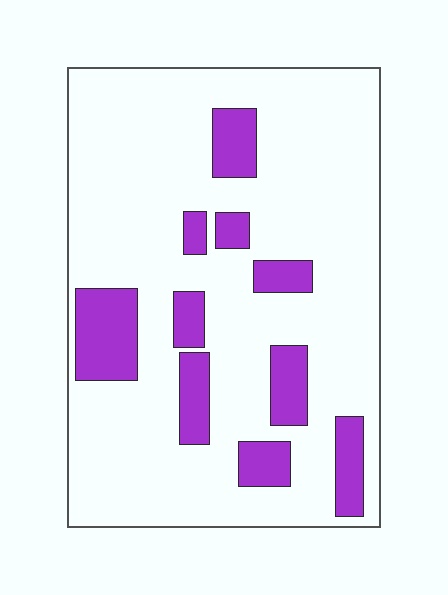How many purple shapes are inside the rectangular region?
10.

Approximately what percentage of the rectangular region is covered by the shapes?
Approximately 20%.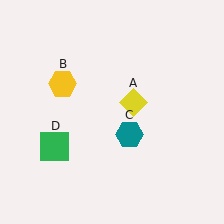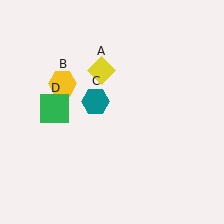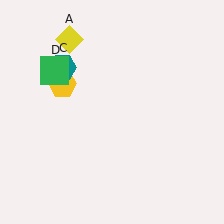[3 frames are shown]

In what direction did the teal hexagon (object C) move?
The teal hexagon (object C) moved up and to the left.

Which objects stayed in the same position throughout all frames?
Yellow hexagon (object B) remained stationary.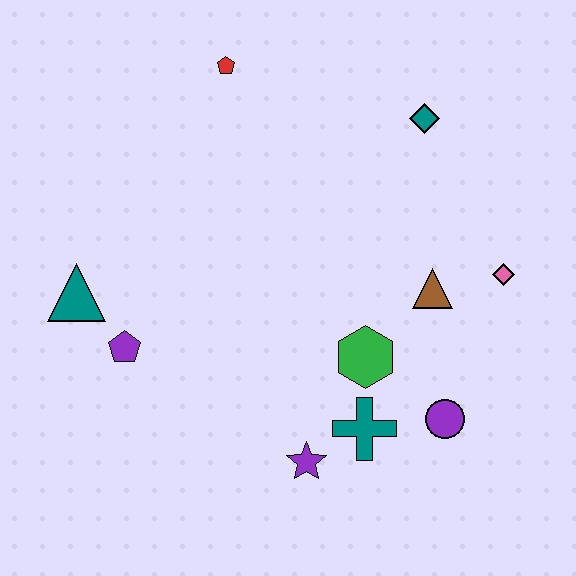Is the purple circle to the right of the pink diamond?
No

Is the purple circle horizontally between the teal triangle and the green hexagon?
No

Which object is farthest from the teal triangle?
The pink diamond is farthest from the teal triangle.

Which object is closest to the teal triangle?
The purple pentagon is closest to the teal triangle.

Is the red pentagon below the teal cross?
No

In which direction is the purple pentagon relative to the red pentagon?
The purple pentagon is below the red pentagon.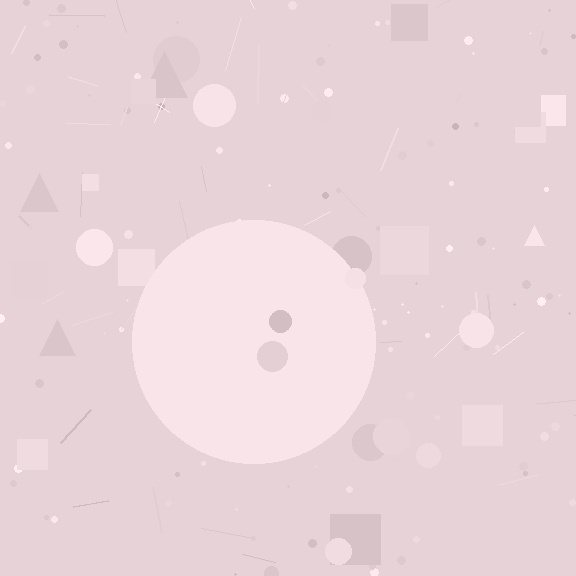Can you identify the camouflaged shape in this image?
The camouflaged shape is a circle.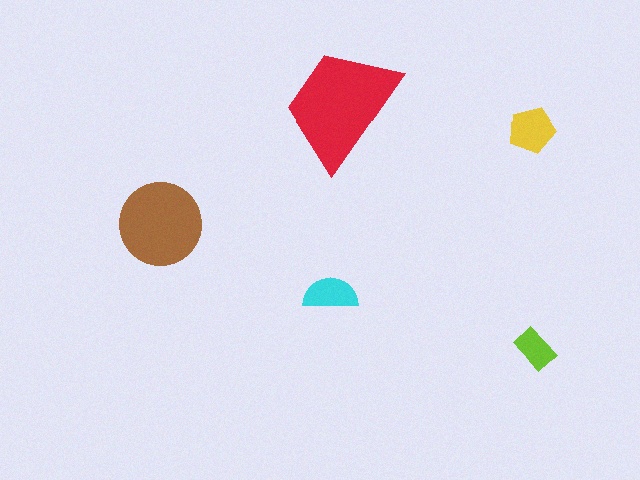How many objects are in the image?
There are 5 objects in the image.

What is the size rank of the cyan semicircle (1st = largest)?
4th.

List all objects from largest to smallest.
The red trapezoid, the brown circle, the yellow pentagon, the cyan semicircle, the lime rectangle.